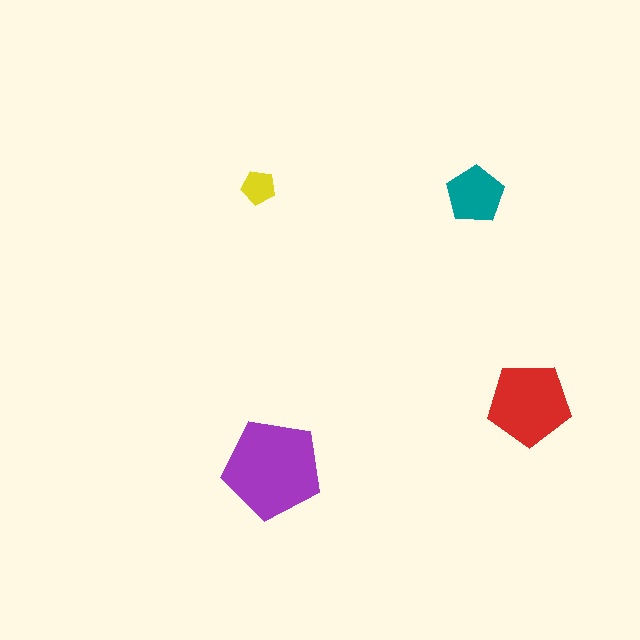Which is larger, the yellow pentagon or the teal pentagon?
The teal one.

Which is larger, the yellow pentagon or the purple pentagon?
The purple one.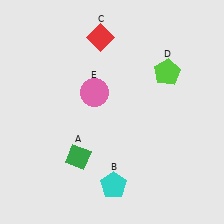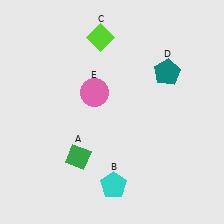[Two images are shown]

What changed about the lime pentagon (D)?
In Image 1, D is lime. In Image 2, it changed to teal.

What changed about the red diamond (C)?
In Image 1, C is red. In Image 2, it changed to lime.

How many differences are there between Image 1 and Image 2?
There are 2 differences between the two images.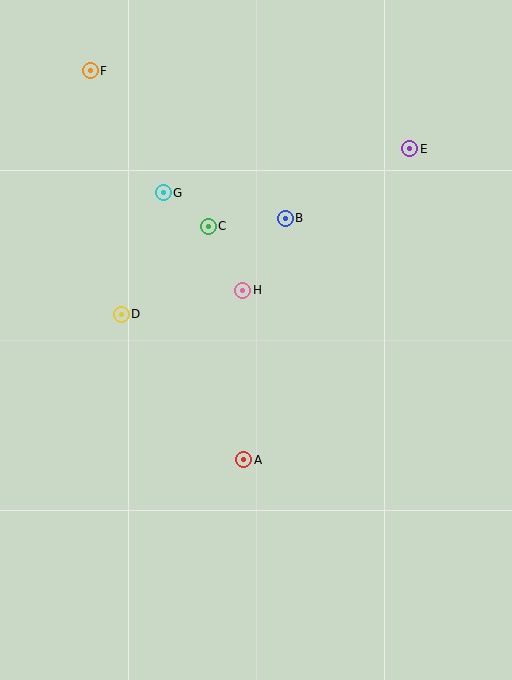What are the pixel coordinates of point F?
Point F is at (90, 71).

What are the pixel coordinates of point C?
Point C is at (208, 226).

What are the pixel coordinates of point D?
Point D is at (121, 314).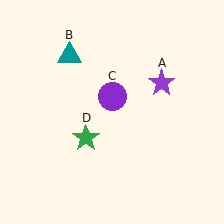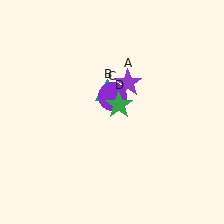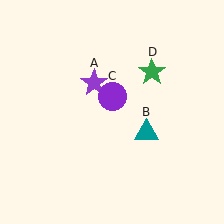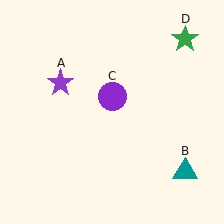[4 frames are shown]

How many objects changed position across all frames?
3 objects changed position: purple star (object A), teal triangle (object B), green star (object D).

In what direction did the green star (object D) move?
The green star (object D) moved up and to the right.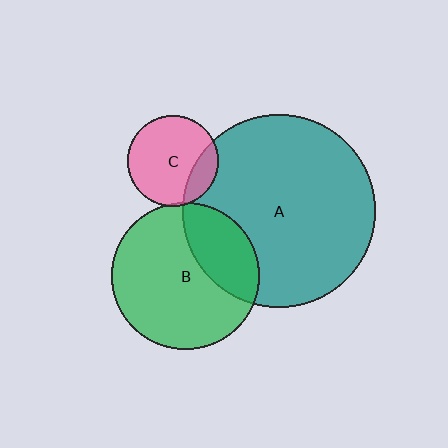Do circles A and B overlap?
Yes.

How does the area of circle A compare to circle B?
Approximately 1.7 times.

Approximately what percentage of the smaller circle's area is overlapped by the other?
Approximately 30%.